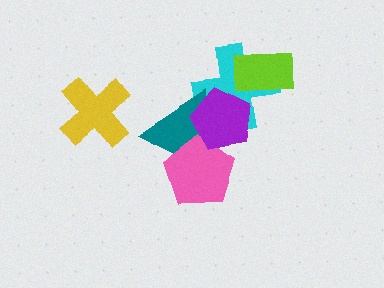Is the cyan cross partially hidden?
Yes, it is partially covered by another shape.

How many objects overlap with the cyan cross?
3 objects overlap with the cyan cross.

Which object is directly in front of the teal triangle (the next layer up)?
The pink pentagon is directly in front of the teal triangle.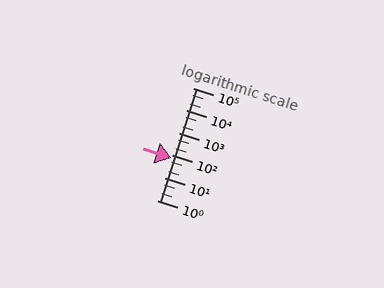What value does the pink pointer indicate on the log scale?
The pointer indicates approximately 75.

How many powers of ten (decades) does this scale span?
The scale spans 5 decades, from 1 to 100000.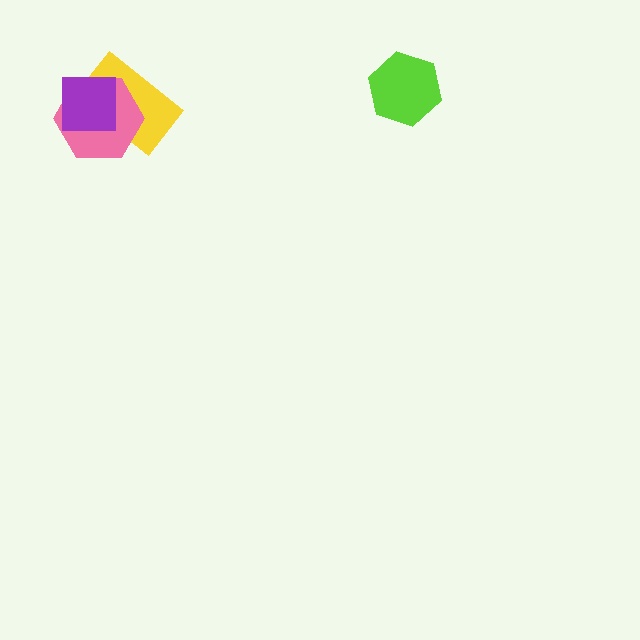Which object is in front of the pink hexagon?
The purple square is in front of the pink hexagon.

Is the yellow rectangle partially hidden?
Yes, it is partially covered by another shape.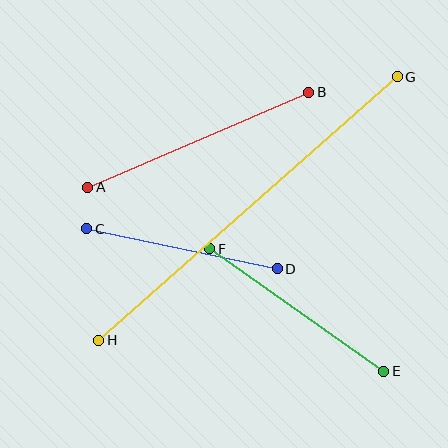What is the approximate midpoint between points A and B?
The midpoint is at approximately (198, 140) pixels.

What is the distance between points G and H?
The distance is approximately 398 pixels.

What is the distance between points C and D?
The distance is approximately 195 pixels.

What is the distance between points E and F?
The distance is approximately 213 pixels.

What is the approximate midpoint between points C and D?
The midpoint is at approximately (182, 249) pixels.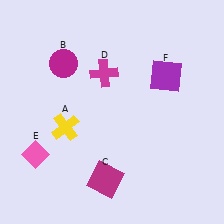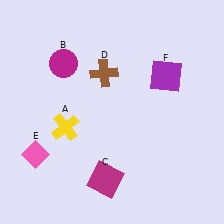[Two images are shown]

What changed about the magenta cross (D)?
In Image 1, D is magenta. In Image 2, it changed to brown.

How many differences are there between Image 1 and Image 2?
There is 1 difference between the two images.